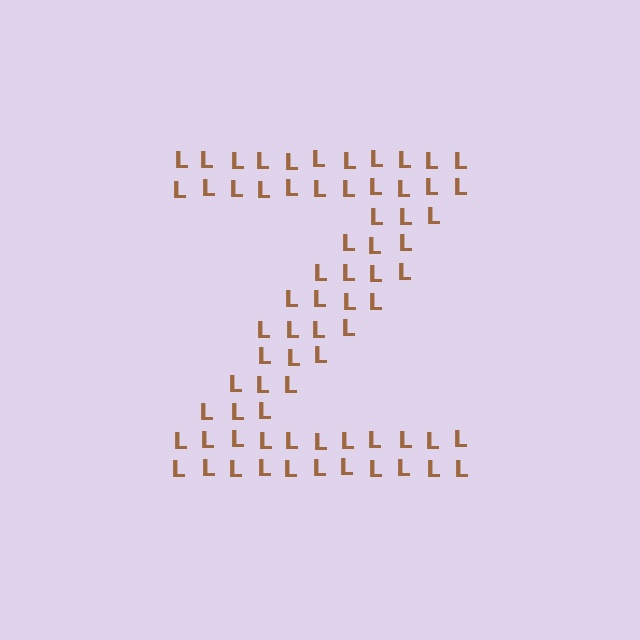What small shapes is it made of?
It is made of small letter L's.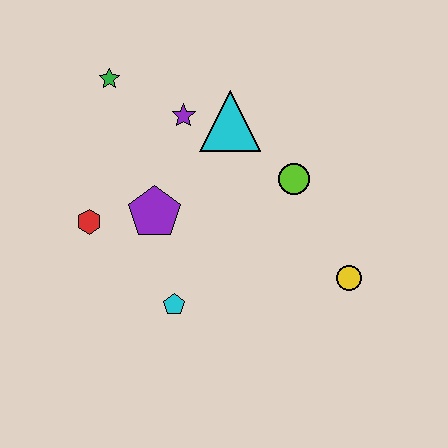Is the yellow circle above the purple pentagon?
No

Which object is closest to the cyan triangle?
The purple star is closest to the cyan triangle.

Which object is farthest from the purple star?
The yellow circle is farthest from the purple star.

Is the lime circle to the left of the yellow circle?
Yes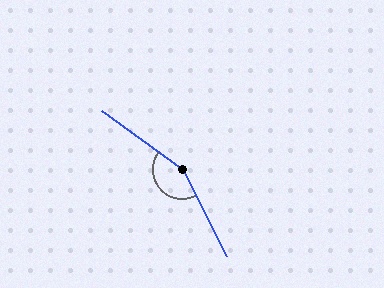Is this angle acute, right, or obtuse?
It is obtuse.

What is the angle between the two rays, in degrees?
Approximately 153 degrees.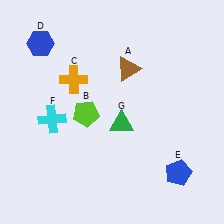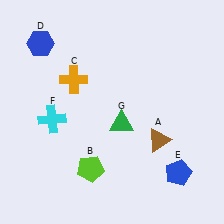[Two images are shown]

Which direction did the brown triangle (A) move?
The brown triangle (A) moved down.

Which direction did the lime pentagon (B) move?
The lime pentagon (B) moved down.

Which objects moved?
The objects that moved are: the brown triangle (A), the lime pentagon (B).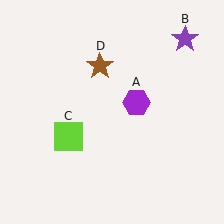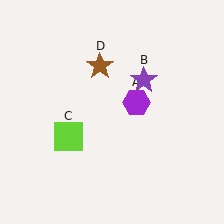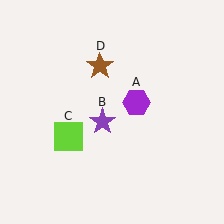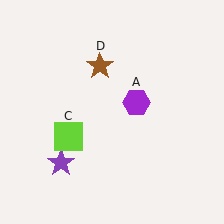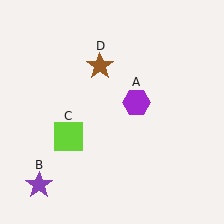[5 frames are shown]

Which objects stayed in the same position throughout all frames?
Purple hexagon (object A) and lime square (object C) and brown star (object D) remained stationary.